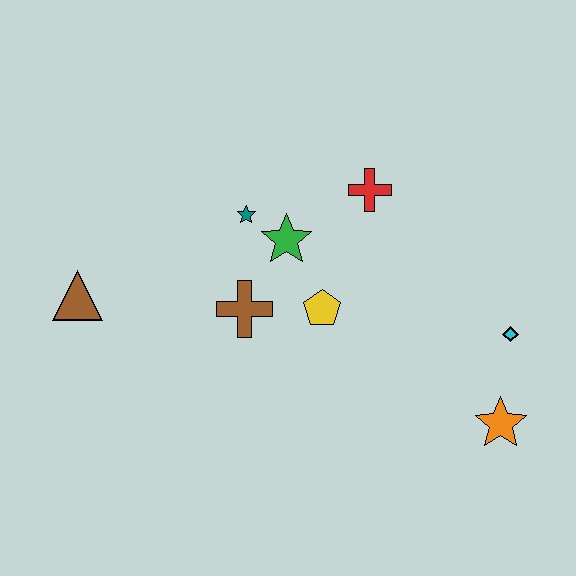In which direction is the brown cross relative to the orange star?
The brown cross is to the left of the orange star.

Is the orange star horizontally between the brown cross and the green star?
No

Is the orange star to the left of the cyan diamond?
Yes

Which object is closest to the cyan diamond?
The orange star is closest to the cyan diamond.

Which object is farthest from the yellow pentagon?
The brown triangle is farthest from the yellow pentagon.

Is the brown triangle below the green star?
Yes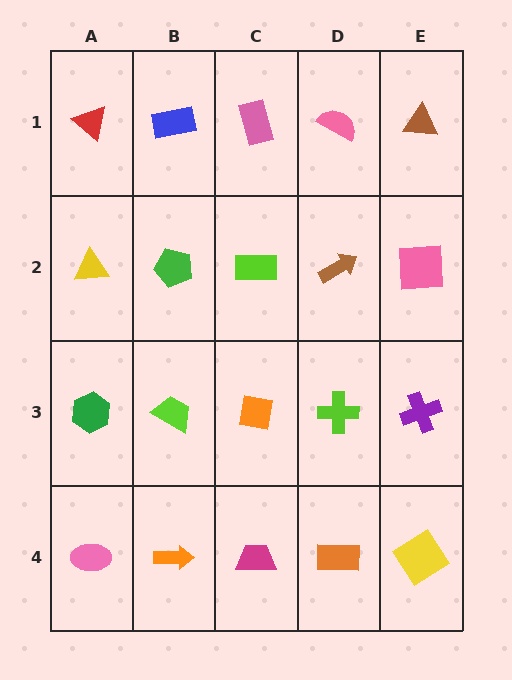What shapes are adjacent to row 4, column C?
An orange square (row 3, column C), an orange arrow (row 4, column B), an orange rectangle (row 4, column D).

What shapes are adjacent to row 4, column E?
A purple cross (row 3, column E), an orange rectangle (row 4, column D).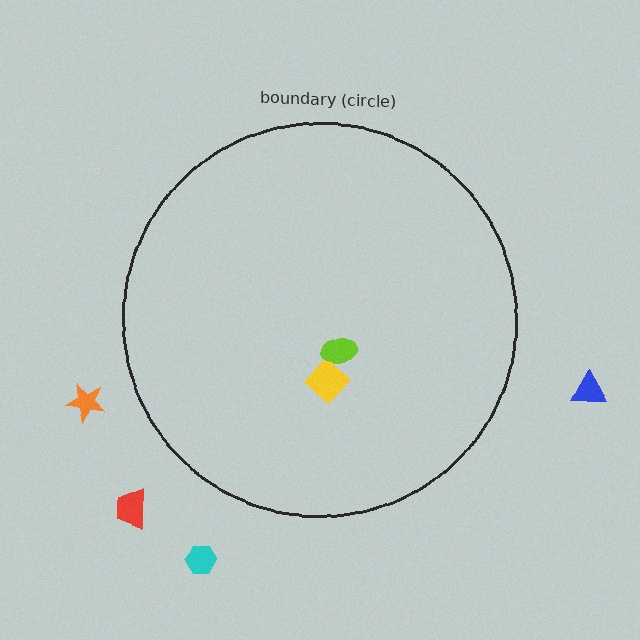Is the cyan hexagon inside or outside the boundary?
Outside.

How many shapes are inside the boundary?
2 inside, 4 outside.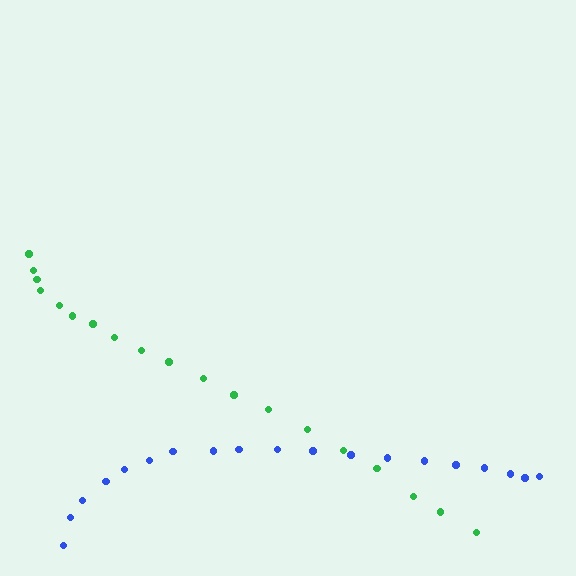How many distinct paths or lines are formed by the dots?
There are 2 distinct paths.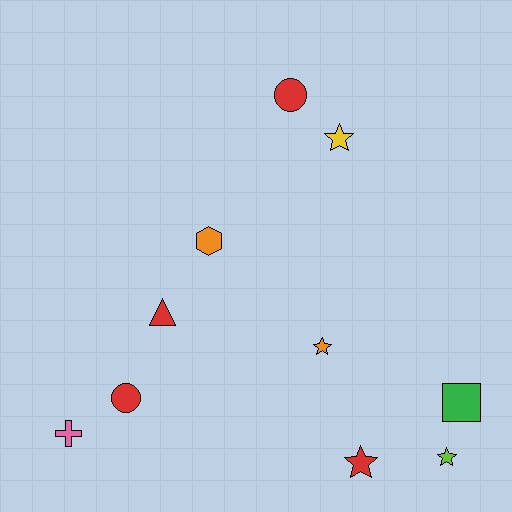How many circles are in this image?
There are 2 circles.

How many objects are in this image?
There are 10 objects.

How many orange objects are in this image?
There are 2 orange objects.